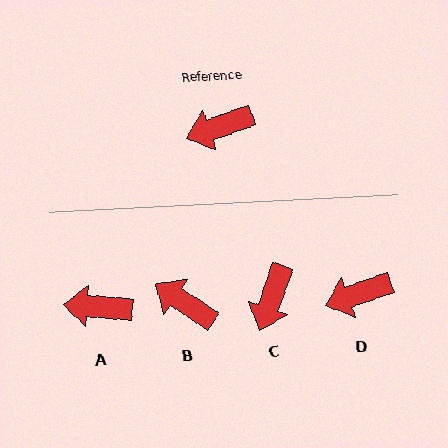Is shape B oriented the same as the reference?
No, it is off by about 53 degrees.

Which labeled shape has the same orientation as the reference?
D.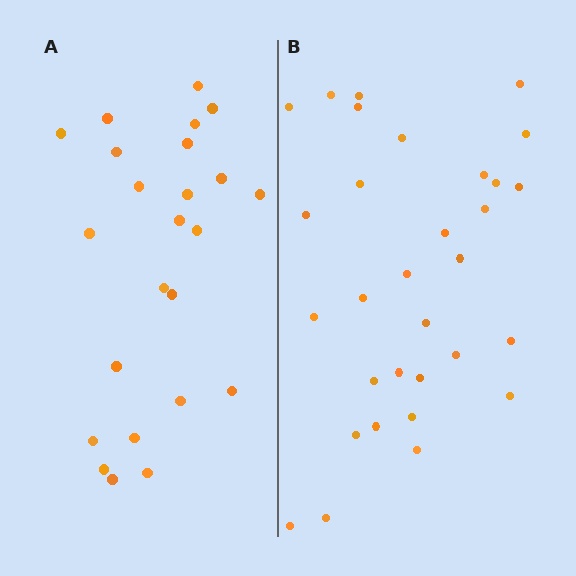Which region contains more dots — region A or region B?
Region B (the right region) has more dots.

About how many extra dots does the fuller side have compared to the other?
Region B has roughly 8 or so more dots than region A.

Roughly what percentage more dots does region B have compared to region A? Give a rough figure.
About 30% more.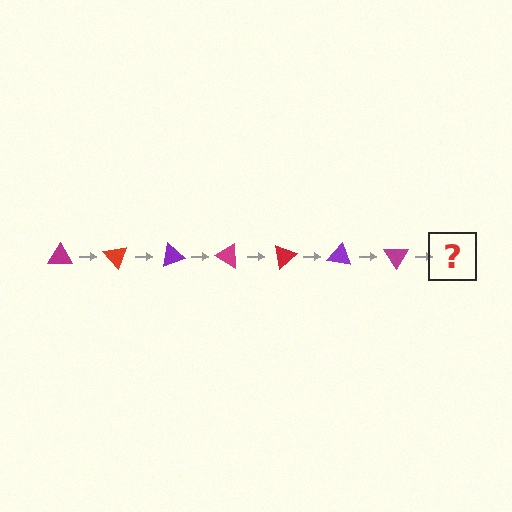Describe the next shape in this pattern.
It should be a red triangle, rotated 350 degrees from the start.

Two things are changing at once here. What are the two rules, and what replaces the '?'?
The two rules are that it rotates 50 degrees each step and the color cycles through magenta, red, and purple. The '?' should be a red triangle, rotated 350 degrees from the start.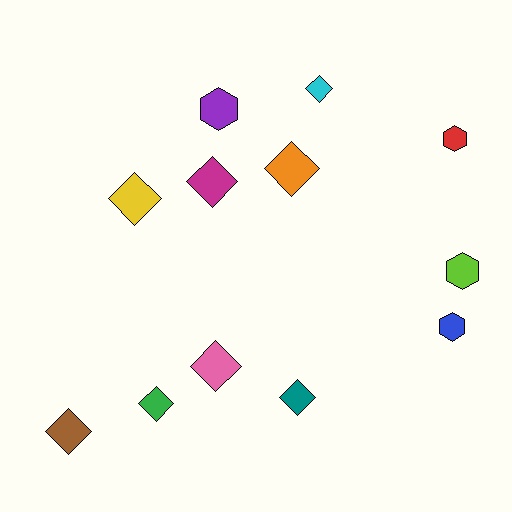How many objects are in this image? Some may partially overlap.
There are 12 objects.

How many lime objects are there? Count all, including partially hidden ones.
There is 1 lime object.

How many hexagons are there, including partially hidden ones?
There are 4 hexagons.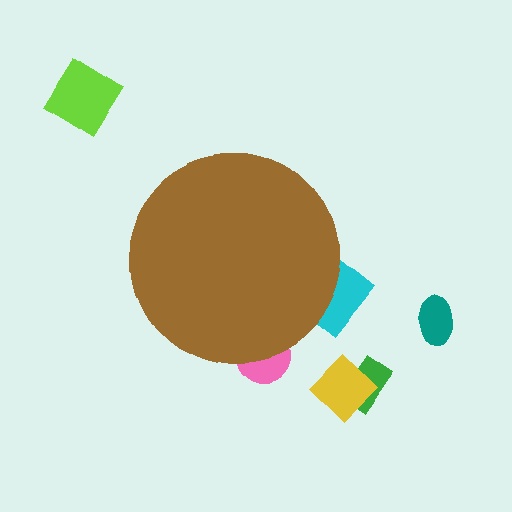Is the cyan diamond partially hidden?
Yes, the cyan diamond is partially hidden behind the brown circle.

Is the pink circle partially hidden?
Yes, the pink circle is partially hidden behind the brown circle.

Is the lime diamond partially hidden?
No, the lime diamond is fully visible.